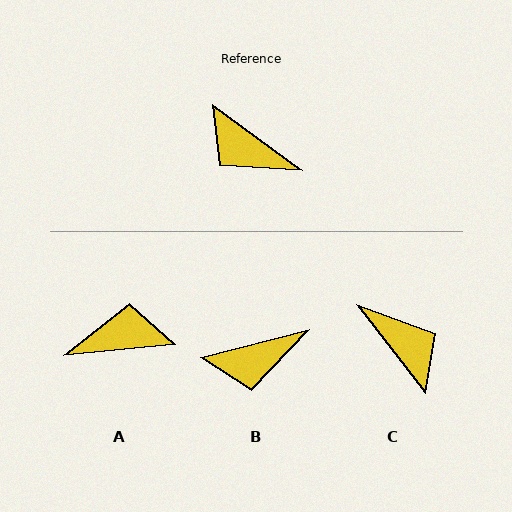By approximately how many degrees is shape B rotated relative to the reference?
Approximately 51 degrees counter-clockwise.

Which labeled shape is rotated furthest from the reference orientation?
C, about 164 degrees away.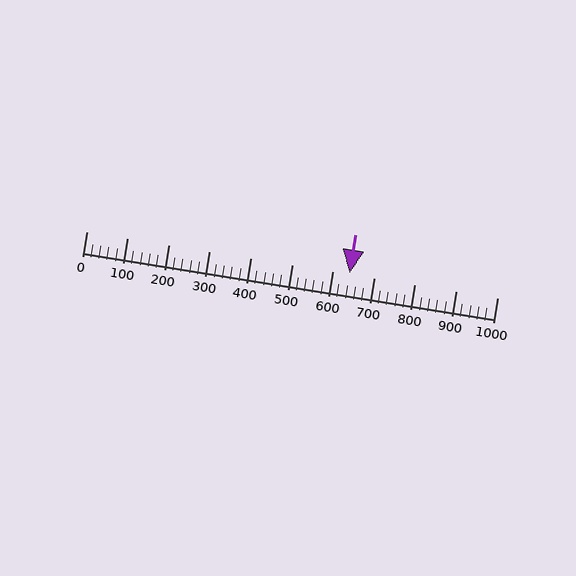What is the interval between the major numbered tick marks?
The major tick marks are spaced 100 units apart.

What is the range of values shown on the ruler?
The ruler shows values from 0 to 1000.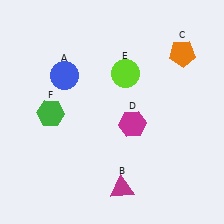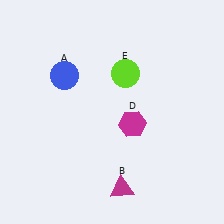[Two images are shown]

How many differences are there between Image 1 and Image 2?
There are 2 differences between the two images.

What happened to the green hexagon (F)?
The green hexagon (F) was removed in Image 2. It was in the bottom-left area of Image 1.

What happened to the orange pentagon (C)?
The orange pentagon (C) was removed in Image 2. It was in the top-right area of Image 1.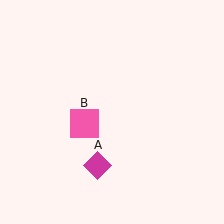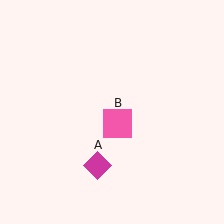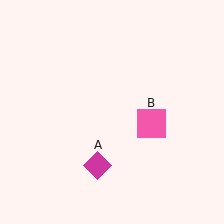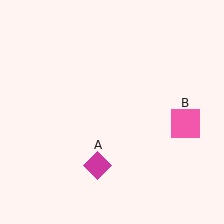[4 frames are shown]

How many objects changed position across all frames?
1 object changed position: pink square (object B).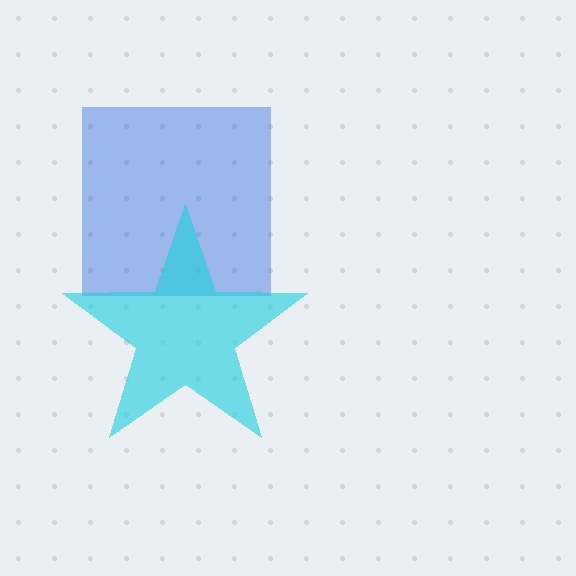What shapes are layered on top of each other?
The layered shapes are: a blue square, a cyan star.